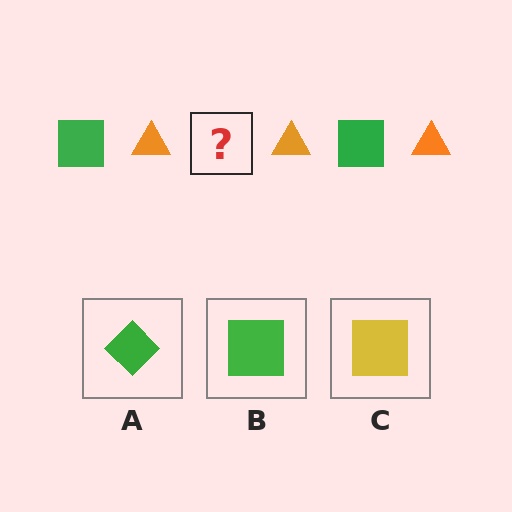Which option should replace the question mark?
Option B.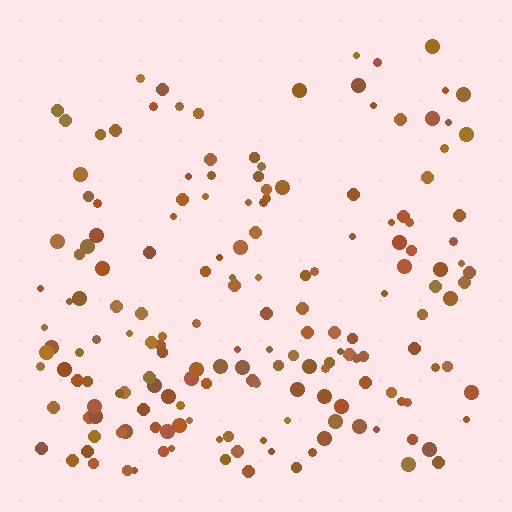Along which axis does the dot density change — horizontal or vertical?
Vertical.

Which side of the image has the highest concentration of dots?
The bottom.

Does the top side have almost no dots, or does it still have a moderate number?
Still a moderate number, just noticeably fewer than the bottom.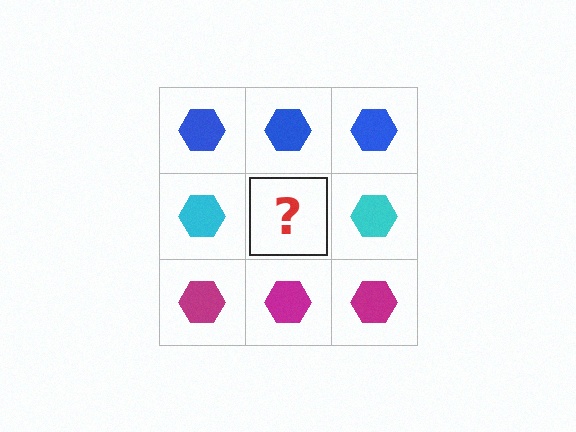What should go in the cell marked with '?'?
The missing cell should contain a cyan hexagon.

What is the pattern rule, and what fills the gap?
The rule is that each row has a consistent color. The gap should be filled with a cyan hexagon.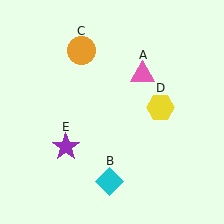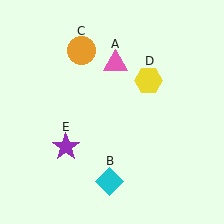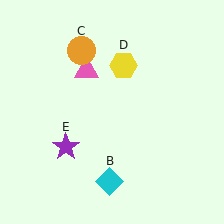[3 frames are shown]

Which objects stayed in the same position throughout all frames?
Cyan diamond (object B) and orange circle (object C) and purple star (object E) remained stationary.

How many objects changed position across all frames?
2 objects changed position: pink triangle (object A), yellow hexagon (object D).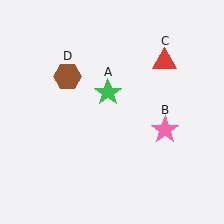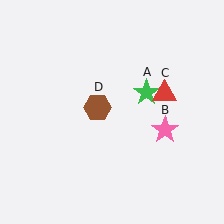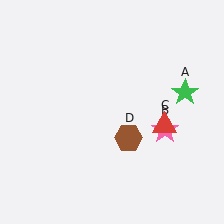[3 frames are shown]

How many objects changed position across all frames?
3 objects changed position: green star (object A), red triangle (object C), brown hexagon (object D).